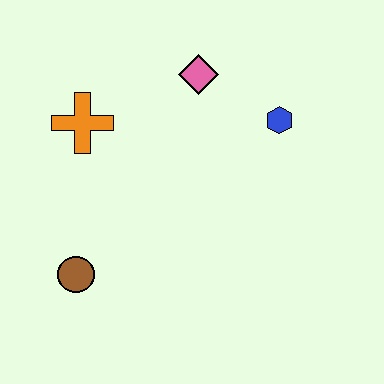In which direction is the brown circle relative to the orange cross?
The brown circle is below the orange cross.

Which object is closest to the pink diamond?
The blue hexagon is closest to the pink diamond.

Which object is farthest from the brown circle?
The blue hexagon is farthest from the brown circle.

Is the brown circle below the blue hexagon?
Yes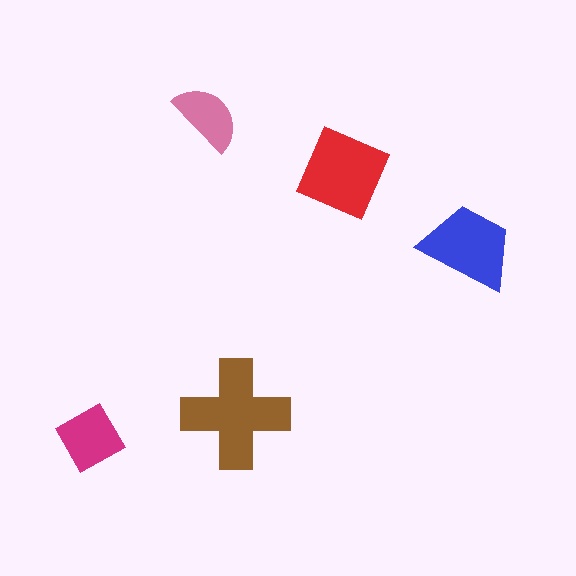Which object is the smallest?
The pink semicircle.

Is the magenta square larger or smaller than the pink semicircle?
Larger.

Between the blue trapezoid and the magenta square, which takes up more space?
The blue trapezoid.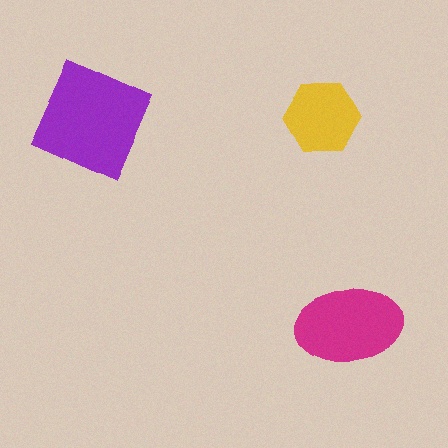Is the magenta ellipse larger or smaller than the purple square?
Smaller.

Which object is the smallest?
The yellow hexagon.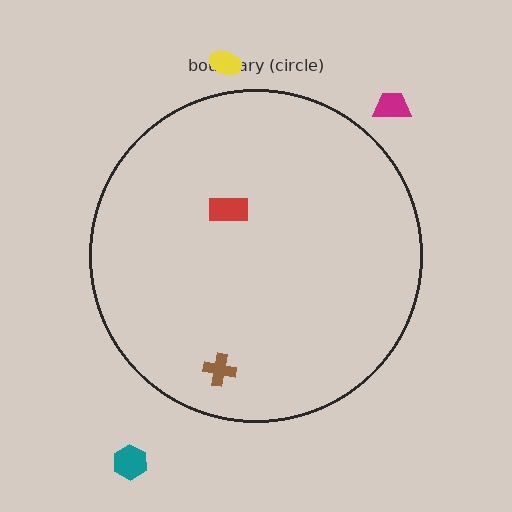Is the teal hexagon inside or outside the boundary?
Outside.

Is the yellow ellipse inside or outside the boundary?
Outside.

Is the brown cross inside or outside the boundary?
Inside.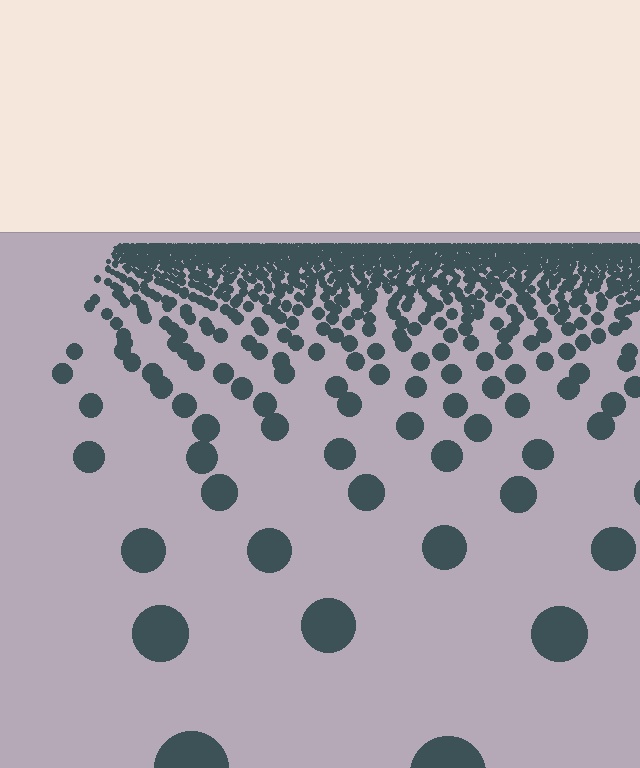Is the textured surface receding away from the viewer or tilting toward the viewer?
The surface is receding away from the viewer. Texture elements get smaller and denser toward the top.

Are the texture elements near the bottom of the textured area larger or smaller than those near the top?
Larger. Near the bottom, elements are closer to the viewer and appear at a bigger on-screen size.